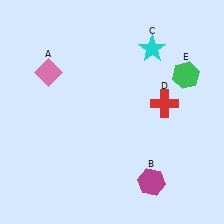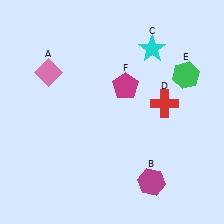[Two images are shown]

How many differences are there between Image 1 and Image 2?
There is 1 difference between the two images.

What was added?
A magenta pentagon (F) was added in Image 2.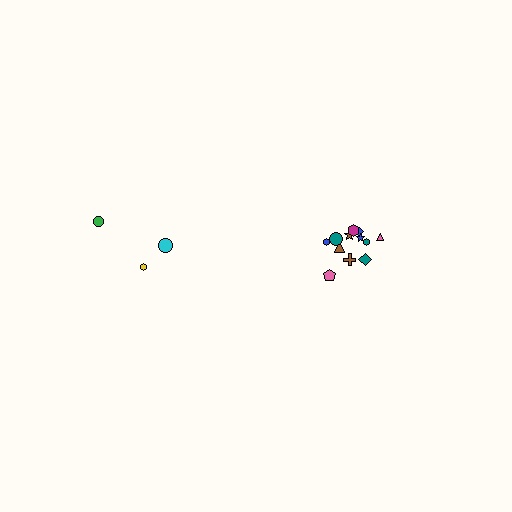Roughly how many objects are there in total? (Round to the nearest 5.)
Roughly 15 objects in total.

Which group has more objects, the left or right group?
The right group.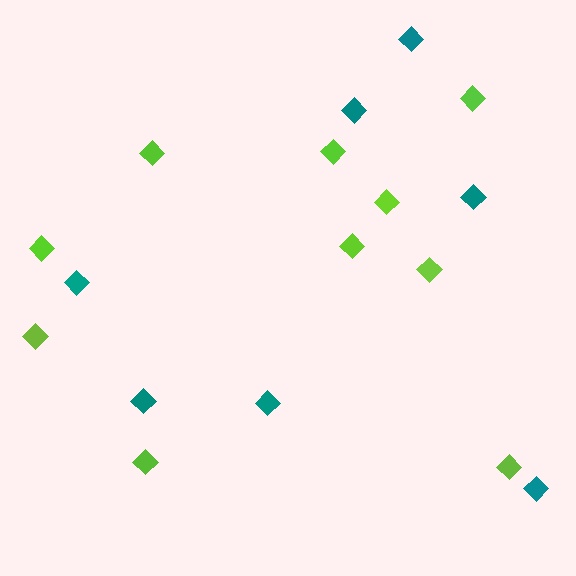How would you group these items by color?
There are 2 groups: one group of lime diamonds (10) and one group of teal diamonds (7).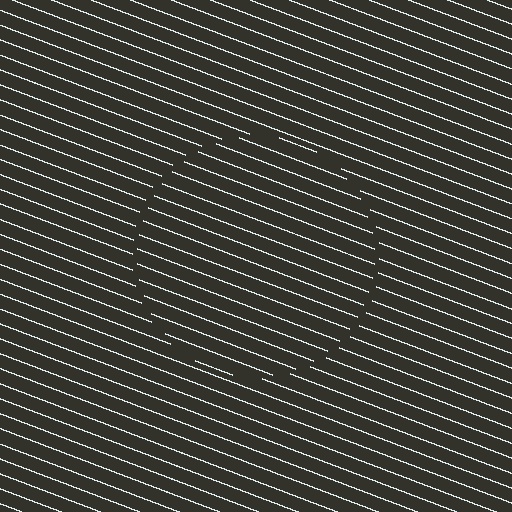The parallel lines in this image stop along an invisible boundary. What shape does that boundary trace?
An illusory circle. The interior of the shape contains the same grating, shifted by half a period — the contour is defined by the phase discontinuity where line-ends from the inner and outer gratings abut.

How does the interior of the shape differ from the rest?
The interior of the shape contains the same grating, shifted by half a period — the contour is defined by the phase discontinuity where line-ends from the inner and outer gratings abut.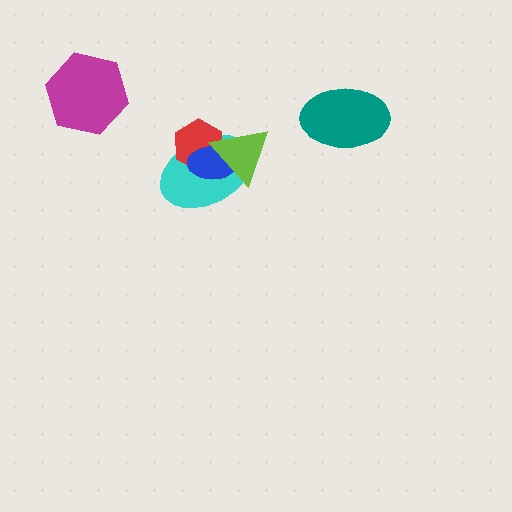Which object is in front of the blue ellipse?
The lime triangle is in front of the blue ellipse.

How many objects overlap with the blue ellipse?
3 objects overlap with the blue ellipse.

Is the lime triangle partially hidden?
No, no other shape covers it.